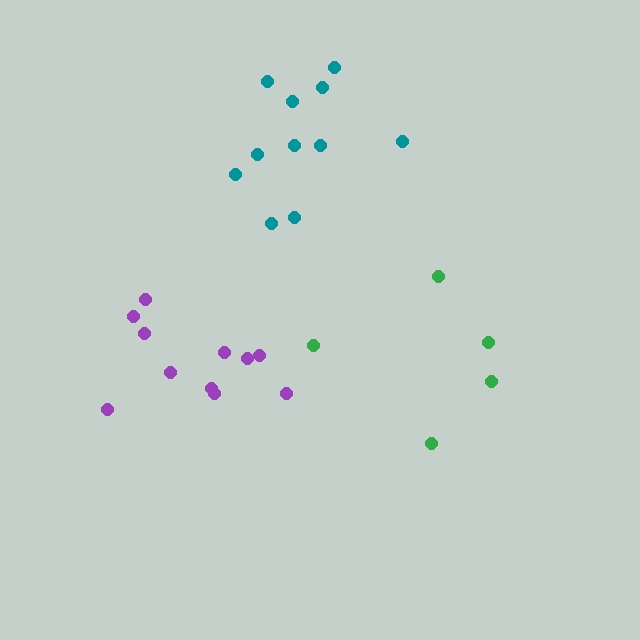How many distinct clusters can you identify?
There are 3 distinct clusters.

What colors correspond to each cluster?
The clusters are colored: purple, green, teal.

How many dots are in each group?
Group 1: 11 dots, Group 2: 5 dots, Group 3: 11 dots (27 total).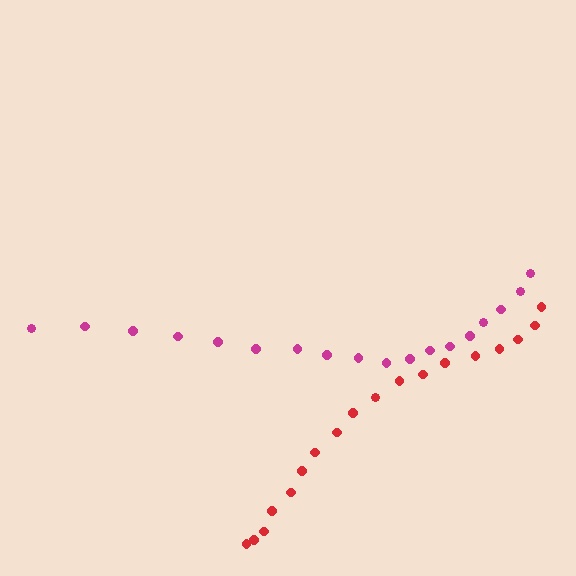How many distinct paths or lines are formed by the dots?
There are 2 distinct paths.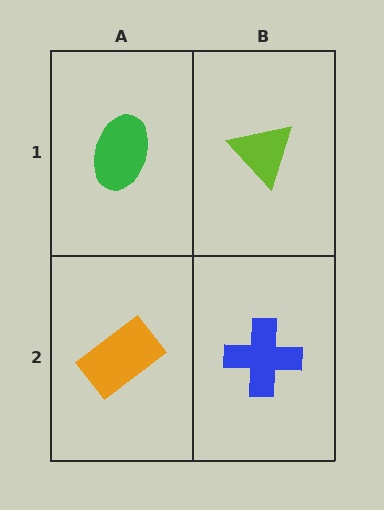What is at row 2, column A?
An orange rectangle.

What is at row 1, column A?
A green ellipse.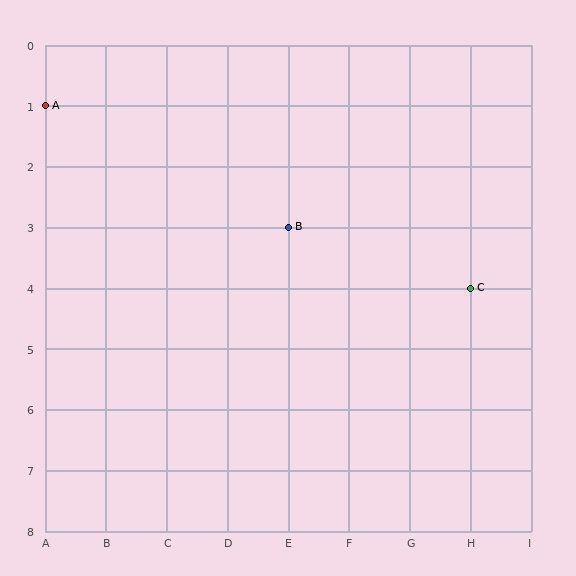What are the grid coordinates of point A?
Point A is at grid coordinates (A, 1).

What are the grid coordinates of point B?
Point B is at grid coordinates (E, 3).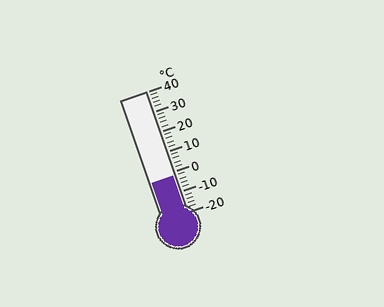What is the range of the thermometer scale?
The thermometer scale ranges from -20°C to 40°C.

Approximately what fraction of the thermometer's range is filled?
The thermometer is filled to approximately 30% of its range.